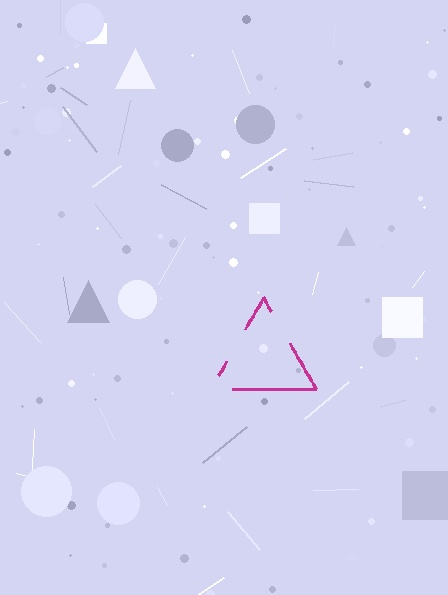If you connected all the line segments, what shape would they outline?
They would outline a triangle.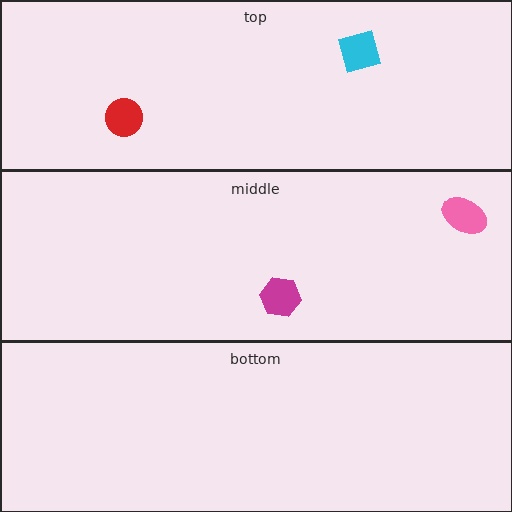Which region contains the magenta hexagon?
The middle region.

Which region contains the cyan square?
The top region.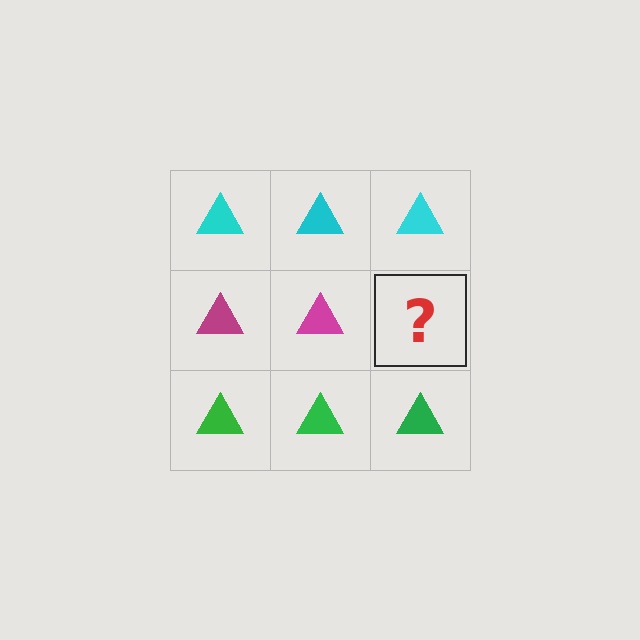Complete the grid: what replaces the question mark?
The question mark should be replaced with a magenta triangle.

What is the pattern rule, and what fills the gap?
The rule is that each row has a consistent color. The gap should be filled with a magenta triangle.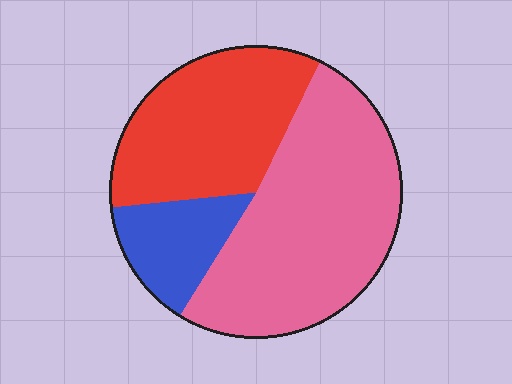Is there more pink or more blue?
Pink.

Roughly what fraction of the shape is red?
Red takes up about one third (1/3) of the shape.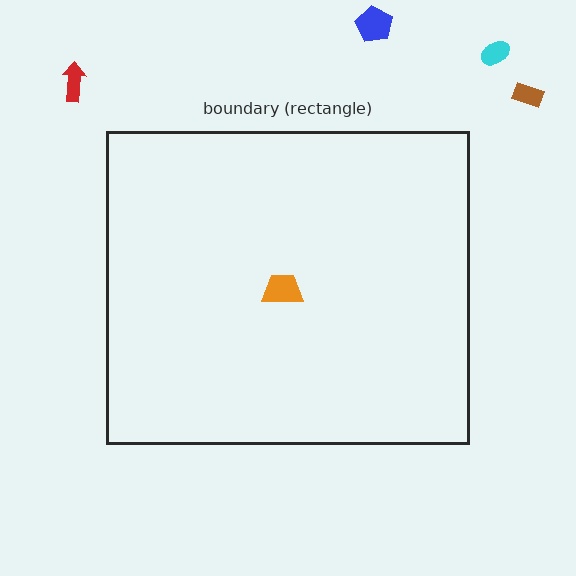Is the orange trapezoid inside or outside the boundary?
Inside.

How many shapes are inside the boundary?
1 inside, 4 outside.